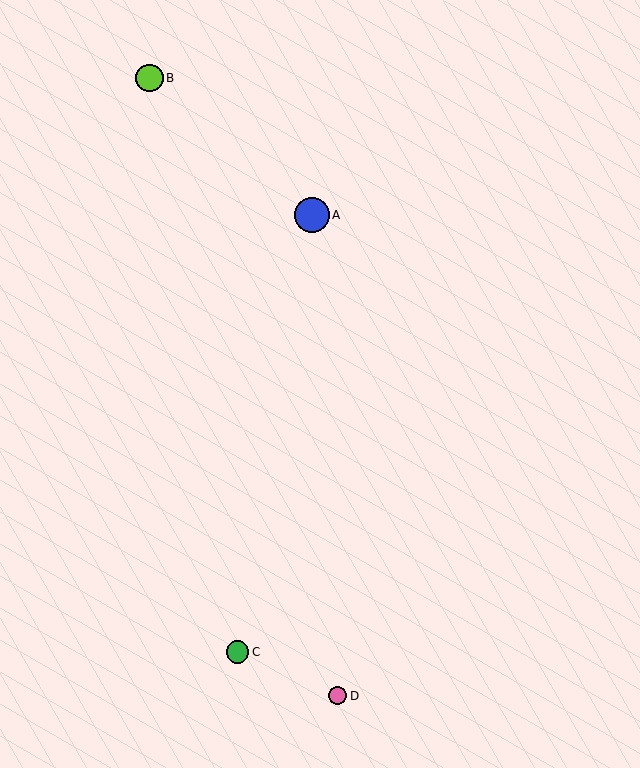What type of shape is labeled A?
Shape A is a blue circle.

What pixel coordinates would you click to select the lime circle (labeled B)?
Click at (149, 78) to select the lime circle B.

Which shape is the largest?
The blue circle (labeled A) is the largest.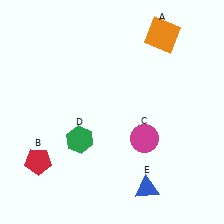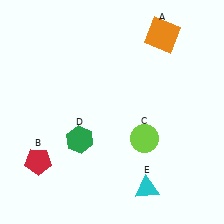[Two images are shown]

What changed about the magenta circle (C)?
In Image 1, C is magenta. In Image 2, it changed to lime.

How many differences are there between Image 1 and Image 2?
There are 2 differences between the two images.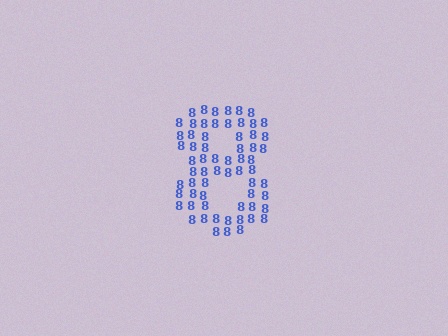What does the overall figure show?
The overall figure shows the digit 8.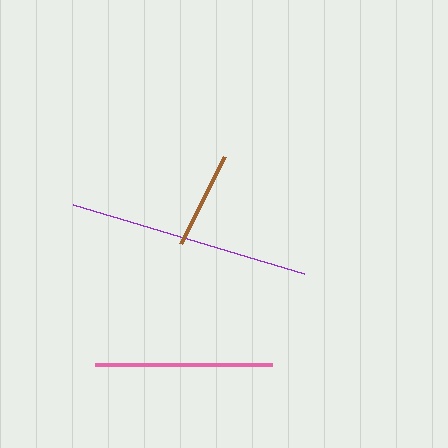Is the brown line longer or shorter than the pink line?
The pink line is longer than the brown line.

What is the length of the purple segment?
The purple segment is approximately 241 pixels long.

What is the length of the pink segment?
The pink segment is approximately 177 pixels long.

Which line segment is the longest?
The purple line is the longest at approximately 241 pixels.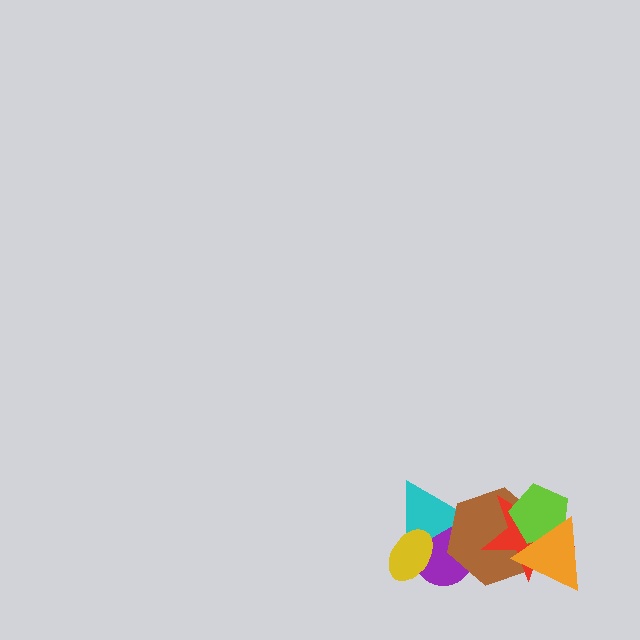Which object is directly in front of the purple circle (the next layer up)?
The cyan triangle is directly in front of the purple circle.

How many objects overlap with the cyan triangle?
3 objects overlap with the cyan triangle.